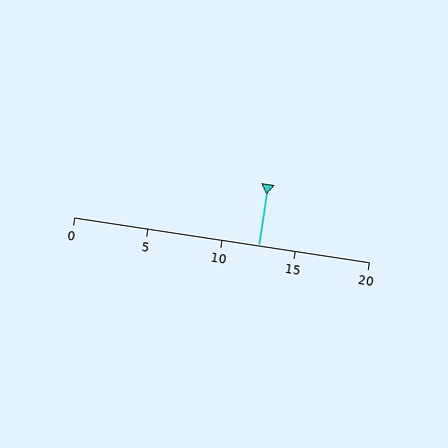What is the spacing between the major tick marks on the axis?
The major ticks are spaced 5 apart.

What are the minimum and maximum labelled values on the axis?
The axis runs from 0 to 20.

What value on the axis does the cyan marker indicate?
The marker indicates approximately 12.5.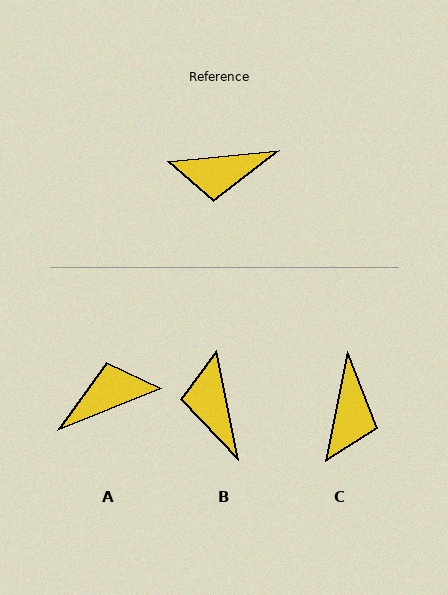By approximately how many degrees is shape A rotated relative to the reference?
Approximately 164 degrees clockwise.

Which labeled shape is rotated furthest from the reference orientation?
A, about 164 degrees away.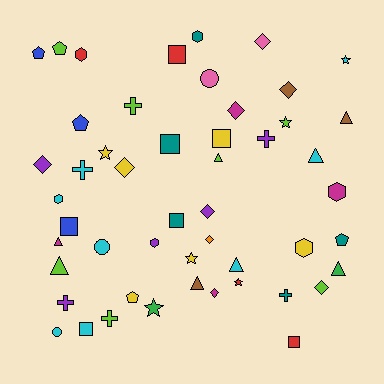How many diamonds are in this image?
There are 9 diamonds.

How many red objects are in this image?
There are 4 red objects.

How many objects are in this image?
There are 50 objects.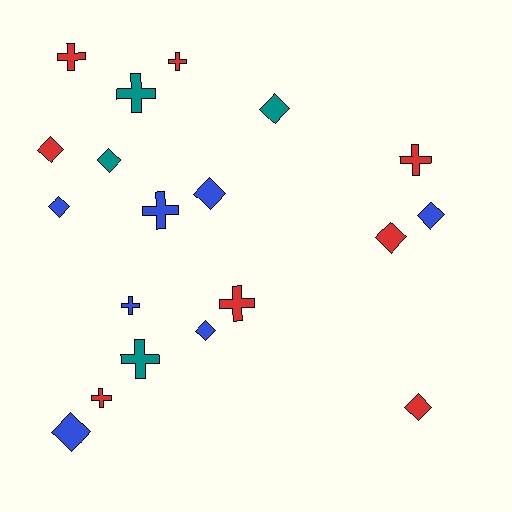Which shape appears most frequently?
Diamond, with 10 objects.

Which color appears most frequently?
Red, with 8 objects.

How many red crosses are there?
There are 5 red crosses.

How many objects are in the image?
There are 19 objects.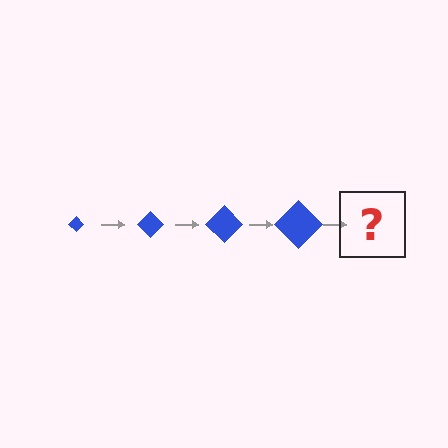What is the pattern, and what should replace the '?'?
The pattern is that the diamond gets progressively larger each step. The '?' should be a blue diamond, larger than the previous one.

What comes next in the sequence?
The next element should be a blue diamond, larger than the previous one.